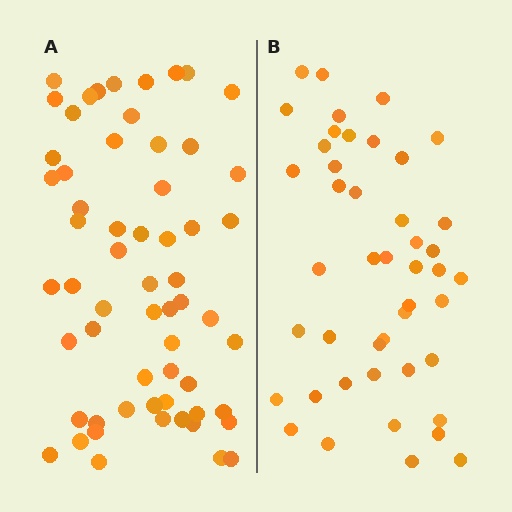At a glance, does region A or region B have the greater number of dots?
Region A (the left region) has more dots.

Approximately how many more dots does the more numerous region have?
Region A has approximately 15 more dots than region B.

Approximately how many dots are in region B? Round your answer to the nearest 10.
About 40 dots. (The exact count is 45, which rounds to 40.)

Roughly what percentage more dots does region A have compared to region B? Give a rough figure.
About 35% more.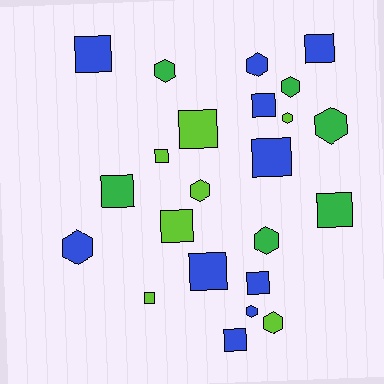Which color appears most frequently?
Blue, with 10 objects.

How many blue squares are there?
There are 7 blue squares.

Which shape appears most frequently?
Square, with 13 objects.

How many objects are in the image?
There are 23 objects.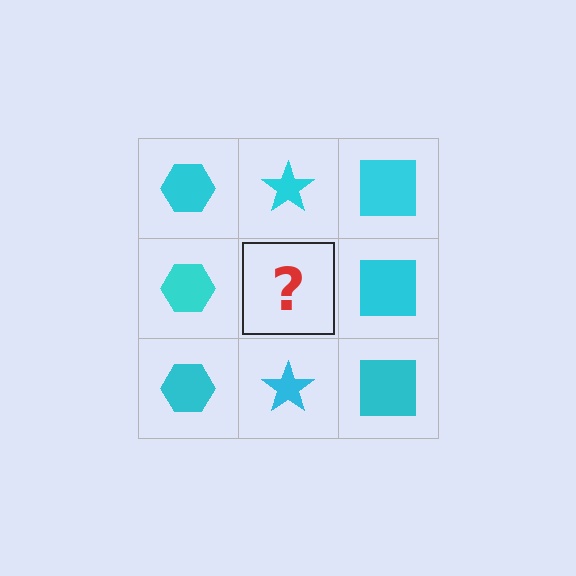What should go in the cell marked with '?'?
The missing cell should contain a cyan star.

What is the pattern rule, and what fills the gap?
The rule is that each column has a consistent shape. The gap should be filled with a cyan star.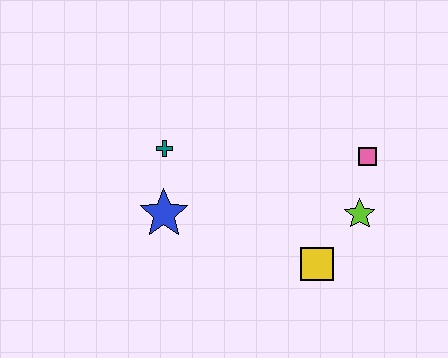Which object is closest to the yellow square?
The lime star is closest to the yellow square.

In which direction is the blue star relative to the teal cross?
The blue star is below the teal cross.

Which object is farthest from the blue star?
The pink square is farthest from the blue star.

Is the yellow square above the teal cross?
No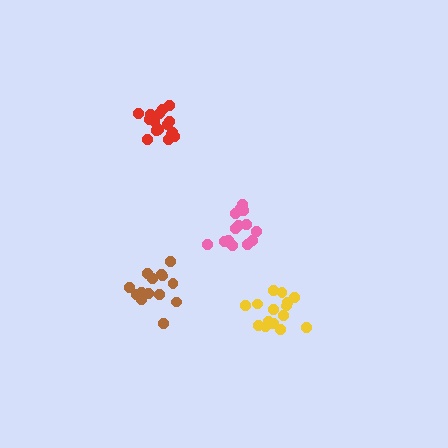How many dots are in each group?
Group 1: 15 dots, Group 2: 16 dots, Group 3: 14 dots, Group 4: 14 dots (59 total).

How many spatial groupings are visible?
There are 4 spatial groupings.